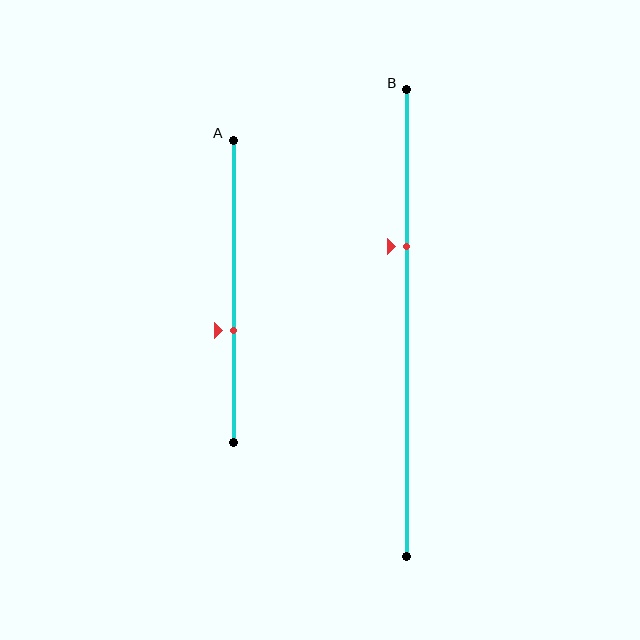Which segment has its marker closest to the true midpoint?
Segment A has its marker closest to the true midpoint.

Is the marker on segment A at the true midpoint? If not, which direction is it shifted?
No, the marker on segment A is shifted downward by about 13% of the segment length.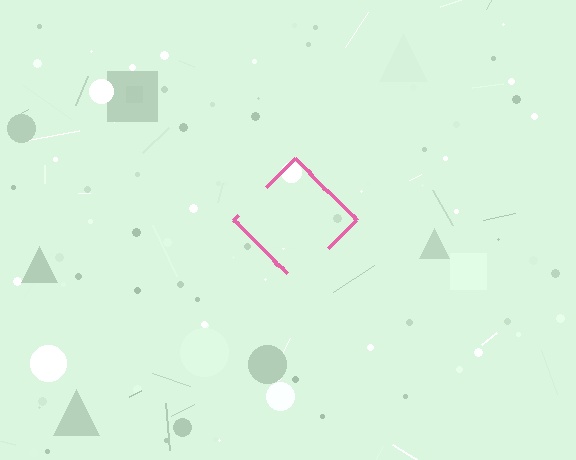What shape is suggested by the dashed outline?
The dashed outline suggests a diamond.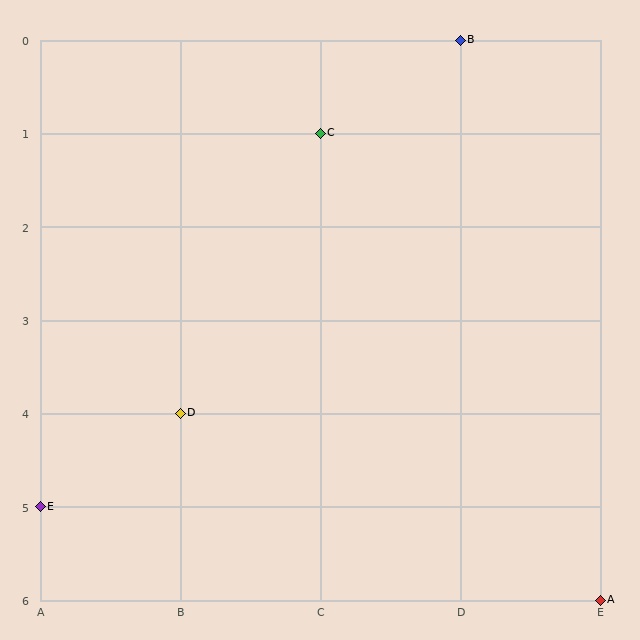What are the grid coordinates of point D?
Point D is at grid coordinates (B, 4).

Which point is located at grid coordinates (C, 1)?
Point C is at (C, 1).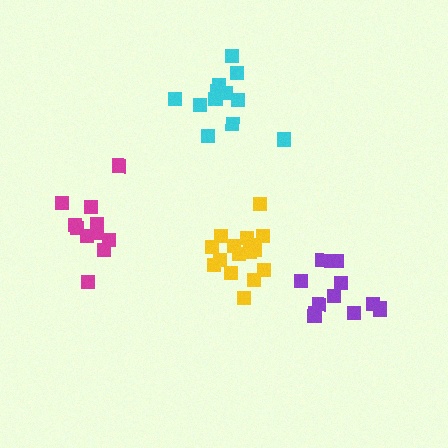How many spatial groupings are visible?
There are 4 spatial groupings.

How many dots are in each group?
Group 1: 12 dots, Group 2: 13 dots, Group 3: 16 dots, Group 4: 11 dots (52 total).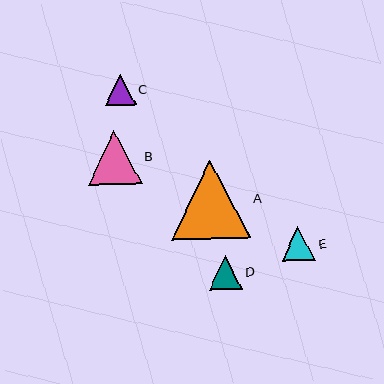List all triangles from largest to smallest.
From largest to smallest: A, B, E, D, C.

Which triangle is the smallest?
Triangle C is the smallest with a size of approximately 31 pixels.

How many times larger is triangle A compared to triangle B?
Triangle A is approximately 1.5 times the size of triangle B.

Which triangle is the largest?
Triangle A is the largest with a size of approximately 79 pixels.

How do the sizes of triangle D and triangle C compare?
Triangle D and triangle C are approximately the same size.